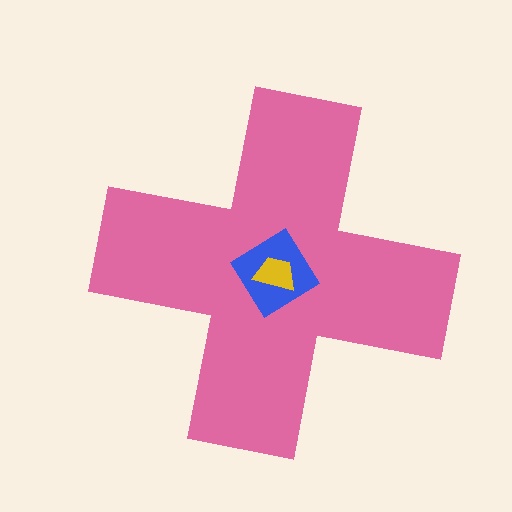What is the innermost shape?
The yellow trapezoid.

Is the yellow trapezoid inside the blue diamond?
Yes.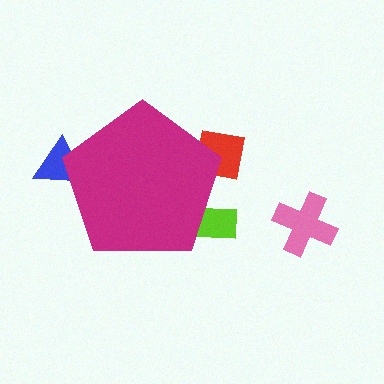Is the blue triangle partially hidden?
Yes, the blue triangle is partially hidden behind the magenta pentagon.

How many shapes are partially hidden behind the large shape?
3 shapes are partially hidden.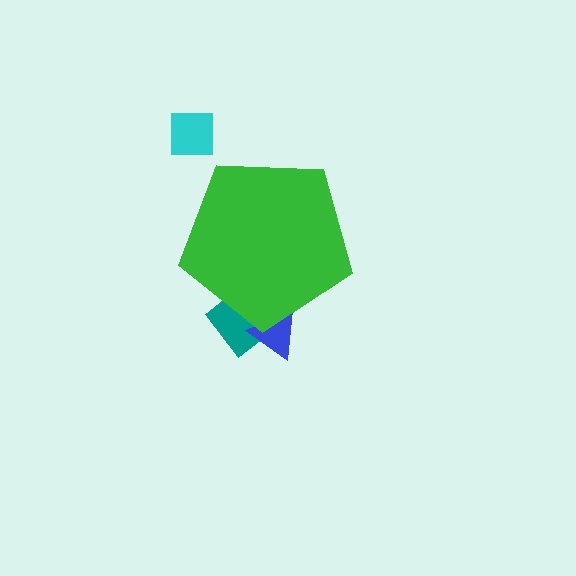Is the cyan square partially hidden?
No, the cyan square is fully visible.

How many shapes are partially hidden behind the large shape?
2 shapes are partially hidden.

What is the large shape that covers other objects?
A green pentagon.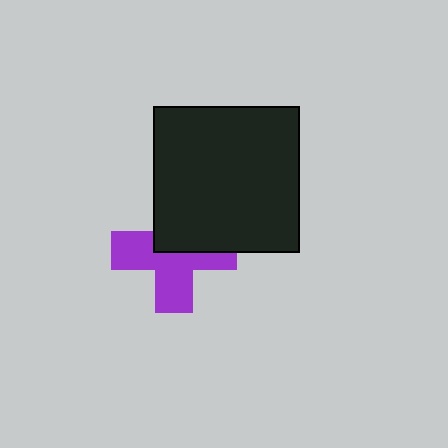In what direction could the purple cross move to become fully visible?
The purple cross could move down. That would shift it out from behind the black square entirely.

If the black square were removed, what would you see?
You would see the complete purple cross.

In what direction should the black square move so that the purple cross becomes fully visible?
The black square should move up. That is the shortest direction to clear the overlap and leave the purple cross fully visible.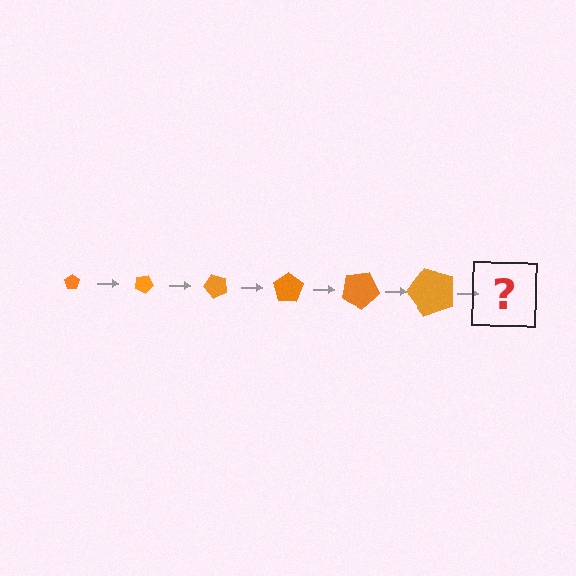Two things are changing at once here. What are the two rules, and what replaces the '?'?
The two rules are that the pentagon grows larger each step and it rotates 25 degrees each step. The '?' should be a pentagon, larger than the previous one and rotated 150 degrees from the start.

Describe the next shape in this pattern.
It should be a pentagon, larger than the previous one and rotated 150 degrees from the start.